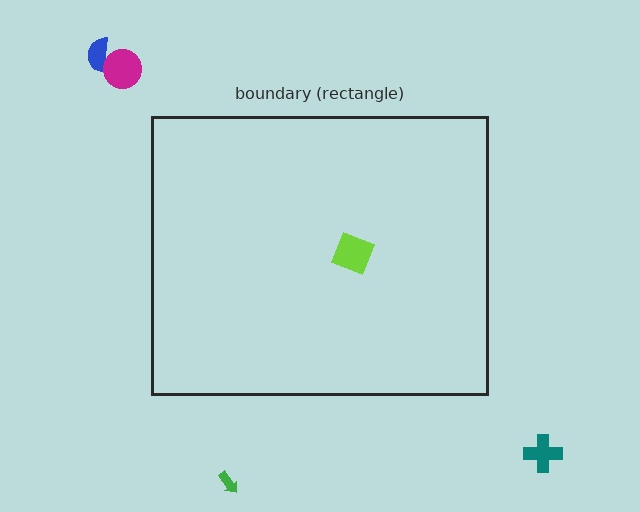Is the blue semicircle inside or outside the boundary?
Outside.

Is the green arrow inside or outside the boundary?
Outside.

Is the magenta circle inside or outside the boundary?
Outside.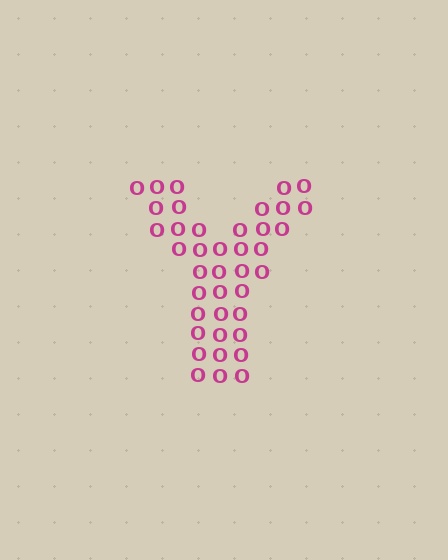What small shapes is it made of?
It is made of small letter O's.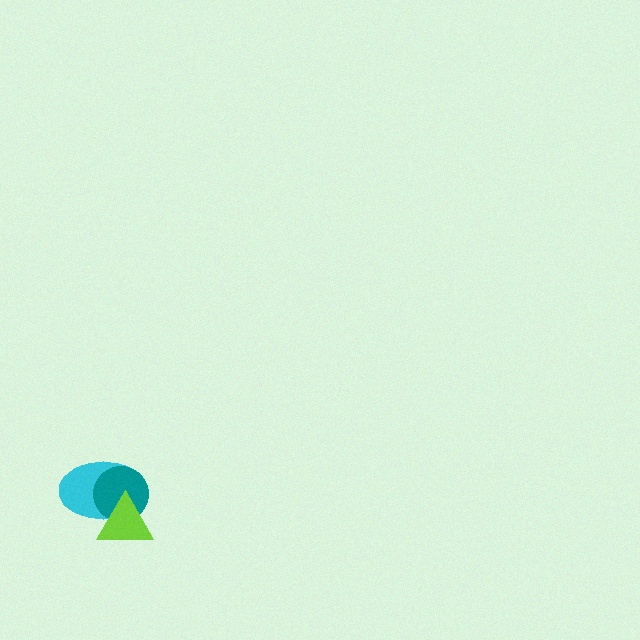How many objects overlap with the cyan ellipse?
2 objects overlap with the cyan ellipse.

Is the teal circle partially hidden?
Yes, it is partially covered by another shape.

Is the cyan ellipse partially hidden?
Yes, it is partially covered by another shape.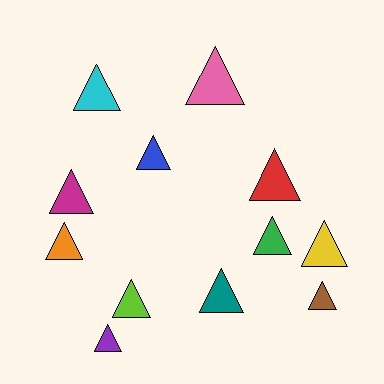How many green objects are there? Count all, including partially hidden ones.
There is 1 green object.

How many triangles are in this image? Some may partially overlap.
There are 12 triangles.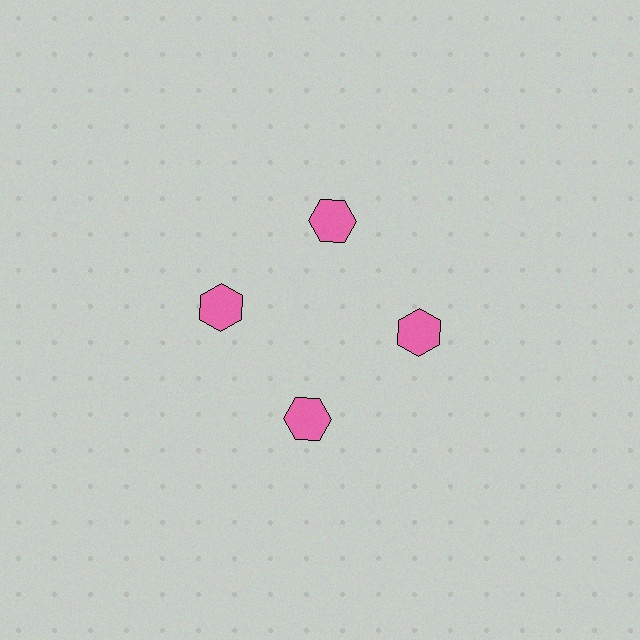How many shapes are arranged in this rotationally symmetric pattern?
There are 4 shapes, arranged in 4 groups of 1.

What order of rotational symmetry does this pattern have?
This pattern has 4-fold rotational symmetry.